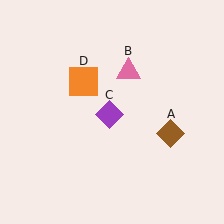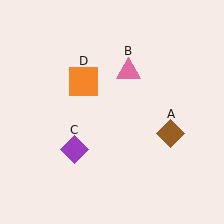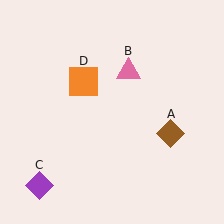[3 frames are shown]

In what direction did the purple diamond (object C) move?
The purple diamond (object C) moved down and to the left.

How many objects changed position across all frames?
1 object changed position: purple diamond (object C).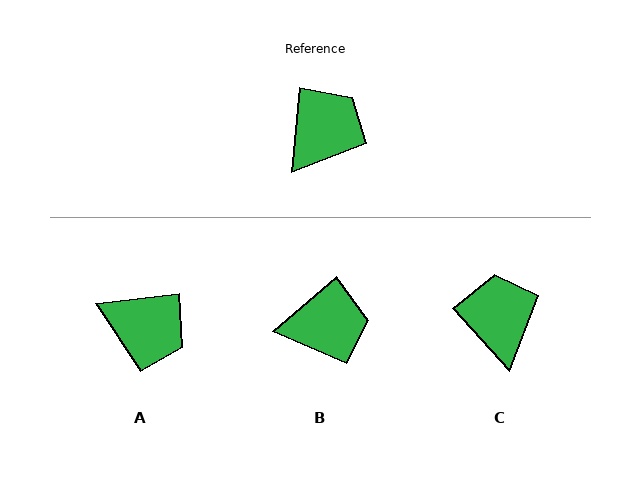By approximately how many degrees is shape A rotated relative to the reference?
Approximately 77 degrees clockwise.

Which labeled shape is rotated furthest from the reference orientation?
A, about 77 degrees away.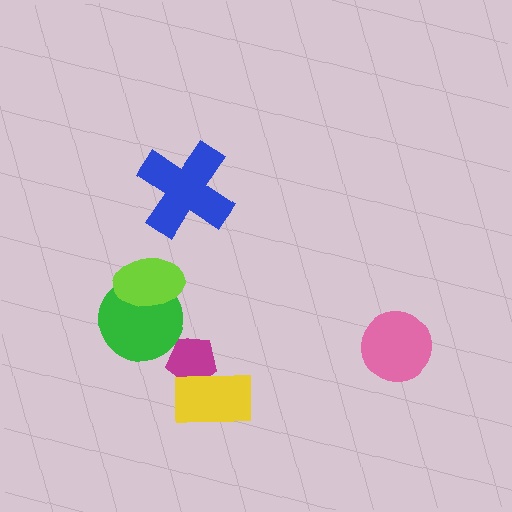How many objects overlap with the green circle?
1 object overlaps with the green circle.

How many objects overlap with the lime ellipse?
1 object overlaps with the lime ellipse.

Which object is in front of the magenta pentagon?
The yellow rectangle is in front of the magenta pentagon.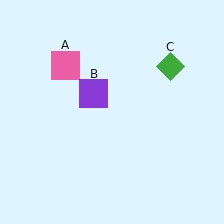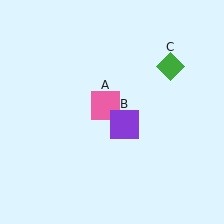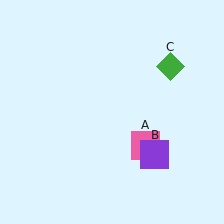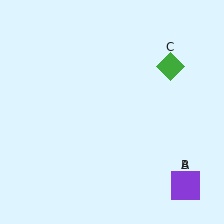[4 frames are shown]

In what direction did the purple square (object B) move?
The purple square (object B) moved down and to the right.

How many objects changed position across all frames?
2 objects changed position: pink square (object A), purple square (object B).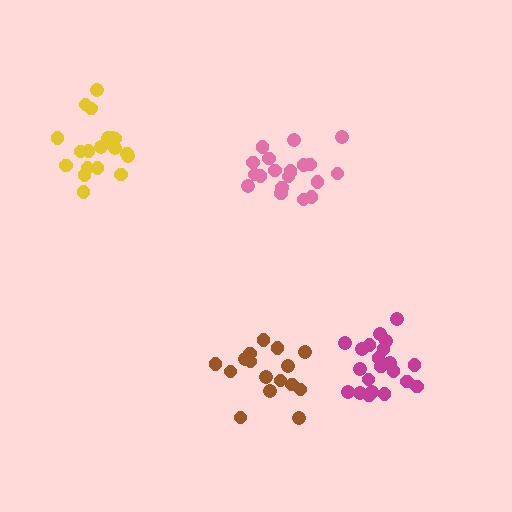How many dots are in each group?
Group 1: 20 dots, Group 2: 20 dots, Group 3: 21 dots, Group 4: 16 dots (77 total).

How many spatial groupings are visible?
There are 4 spatial groupings.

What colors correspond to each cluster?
The clusters are colored: yellow, pink, magenta, brown.